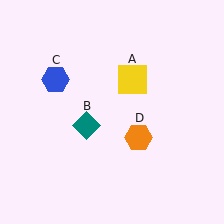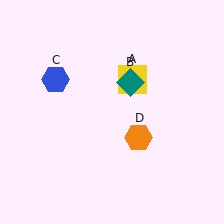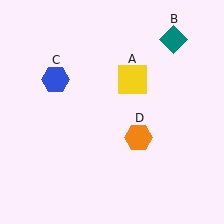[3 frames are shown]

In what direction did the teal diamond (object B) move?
The teal diamond (object B) moved up and to the right.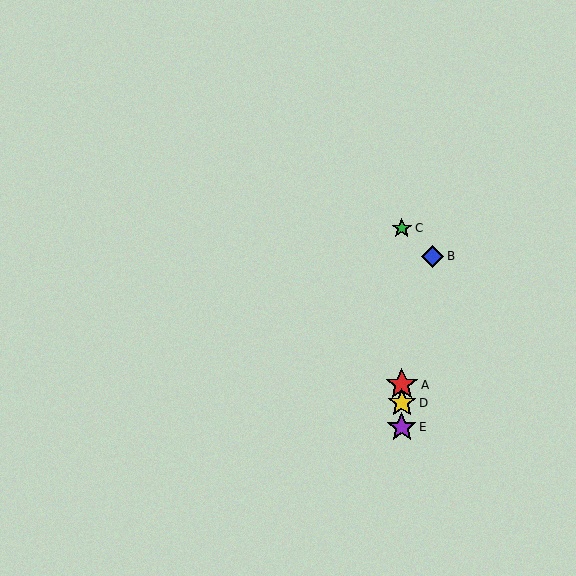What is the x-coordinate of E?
Object E is at x≈402.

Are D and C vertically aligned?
Yes, both are at x≈402.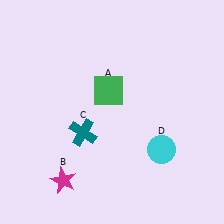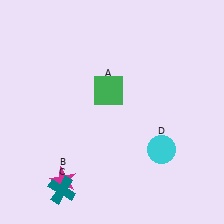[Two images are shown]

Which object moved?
The teal cross (C) moved down.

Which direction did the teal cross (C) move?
The teal cross (C) moved down.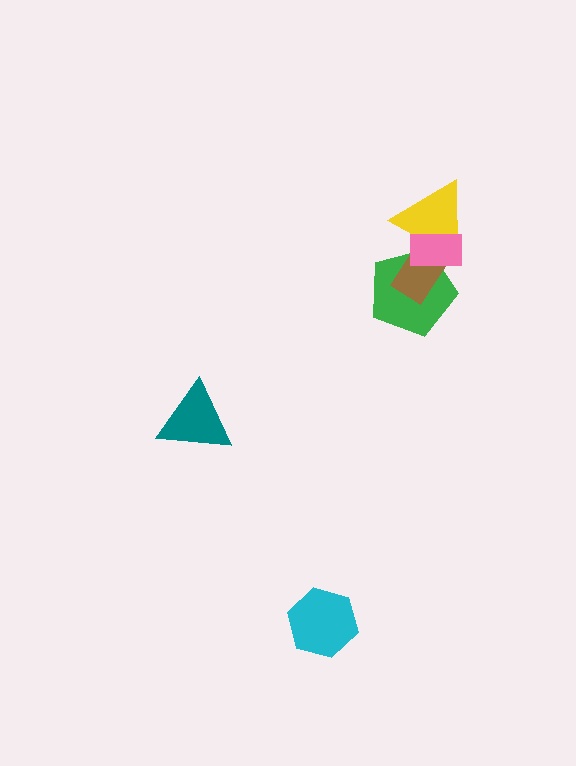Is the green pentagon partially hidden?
Yes, it is partially covered by another shape.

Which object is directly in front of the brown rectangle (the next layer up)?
The yellow triangle is directly in front of the brown rectangle.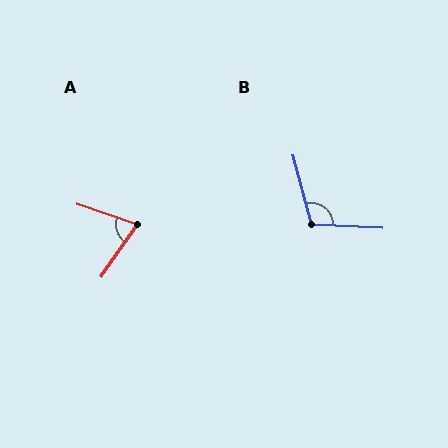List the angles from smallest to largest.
A (74°), B (108°).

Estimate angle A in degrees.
Approximately 74 degrees.